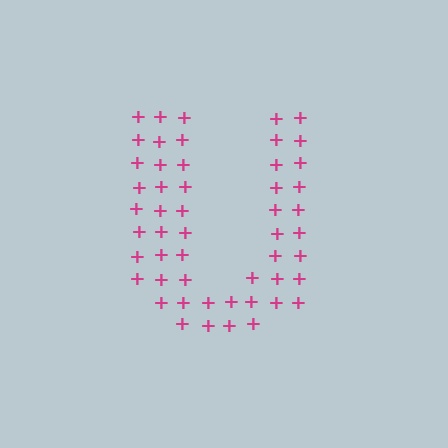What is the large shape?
The large shape is the letter U.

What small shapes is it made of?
It is made of small plus signs.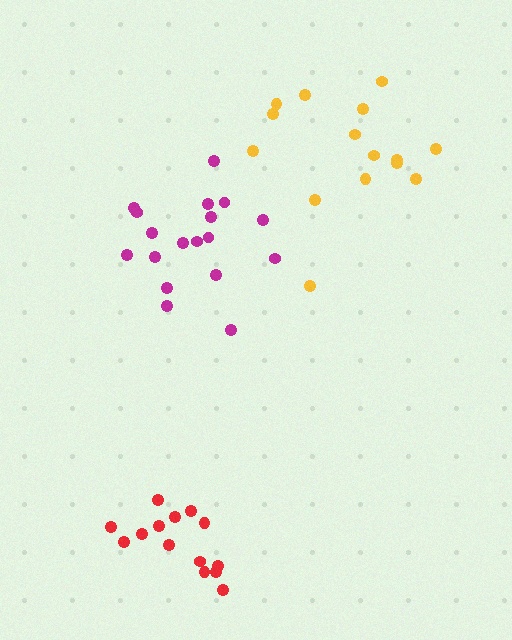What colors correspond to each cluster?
The clusters are colored: magenta, yellow, red.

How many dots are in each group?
Group 1: 18 dots, Group 2: 15 dots, Group 3: 14 dots (47 total).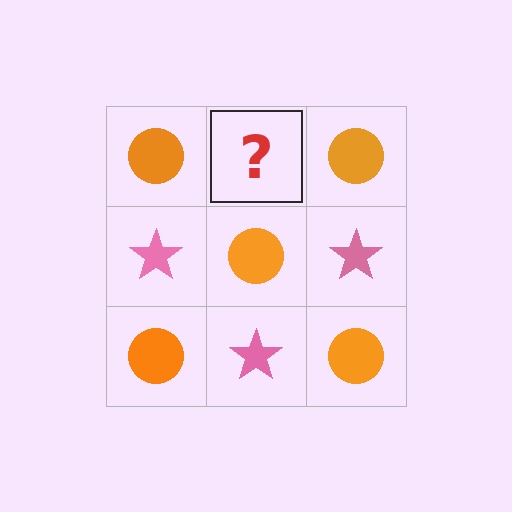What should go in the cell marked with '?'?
The missing cell should contain a pink star.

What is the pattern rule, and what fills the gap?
The rule is that it alternates orange circle and pink star in a checkerboard pattern. The gap should be filled with a pink star.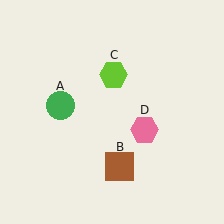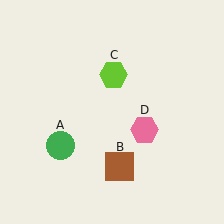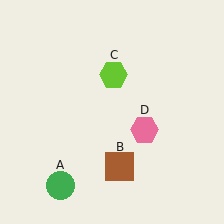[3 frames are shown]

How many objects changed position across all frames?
1 object changed position: green circle (object A).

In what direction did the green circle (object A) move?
The green circle (object A) moved down.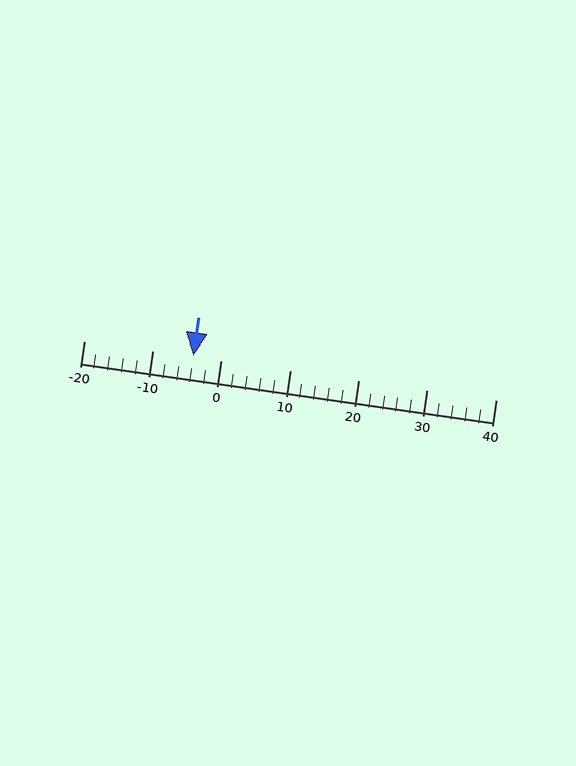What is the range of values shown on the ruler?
The ruler shows values from -20 to 40.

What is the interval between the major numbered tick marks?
The major tick marks are spaced 10 units apart.